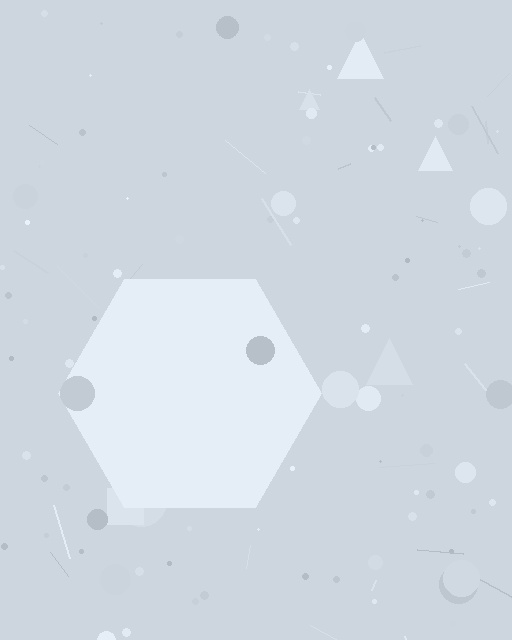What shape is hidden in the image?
A hexagon is hidden in the image.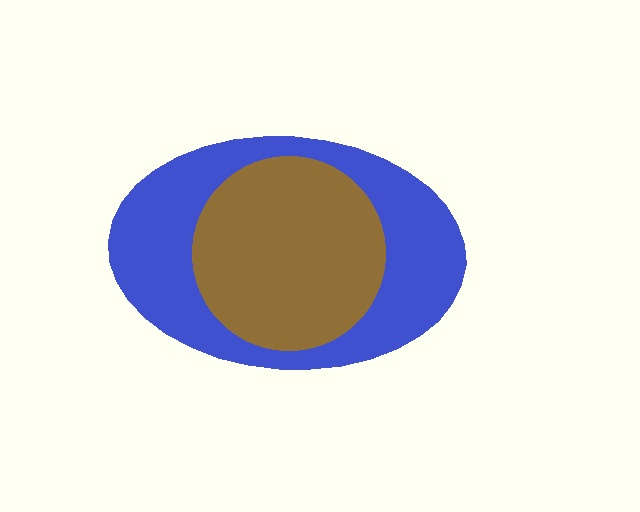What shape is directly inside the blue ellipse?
The brown circle.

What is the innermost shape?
The brown circle.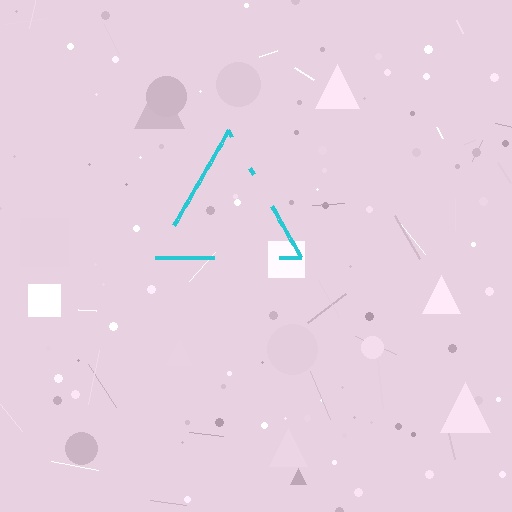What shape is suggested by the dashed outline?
The dashed outline suggests a triangle.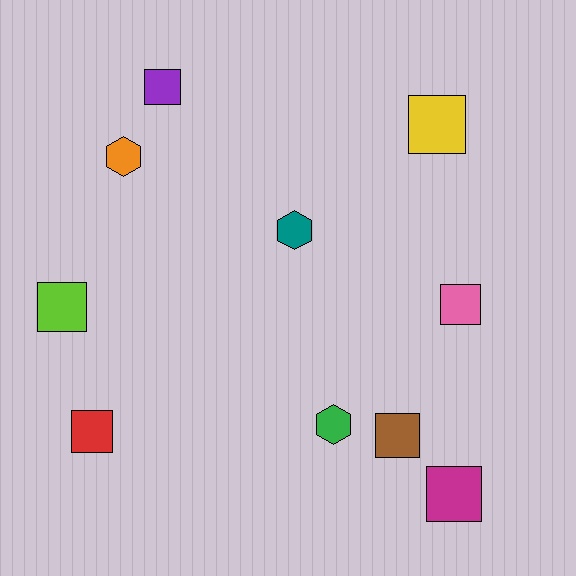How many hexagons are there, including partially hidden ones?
There are 3 hexagons.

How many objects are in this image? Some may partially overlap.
There are 10 objects.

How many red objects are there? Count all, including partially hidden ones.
There is 1 red object.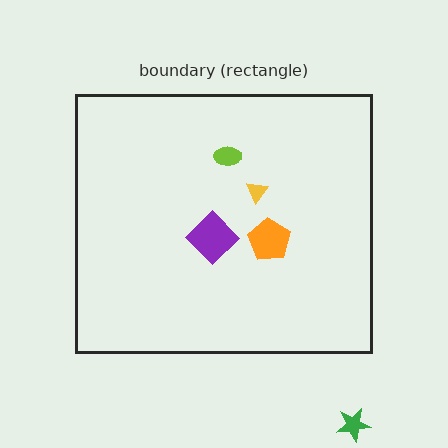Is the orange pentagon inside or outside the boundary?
Inside.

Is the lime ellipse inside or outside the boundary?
Inside.